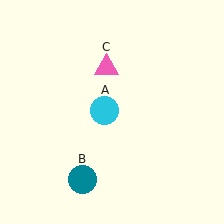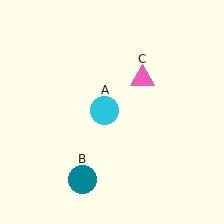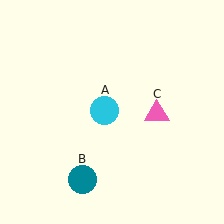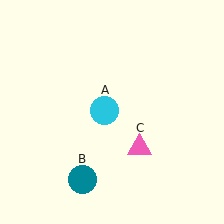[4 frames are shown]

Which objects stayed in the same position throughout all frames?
Cyan circle (object A) and teal circle (object B) remained stationary.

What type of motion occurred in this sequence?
The pink triangle (object C) rotated clockwise around the center of the scene.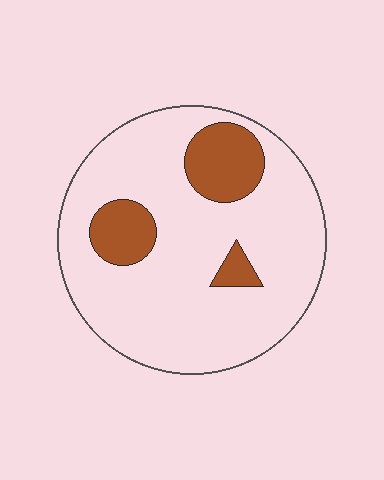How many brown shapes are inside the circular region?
3.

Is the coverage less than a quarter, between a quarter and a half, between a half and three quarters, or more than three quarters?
Less than a quarter.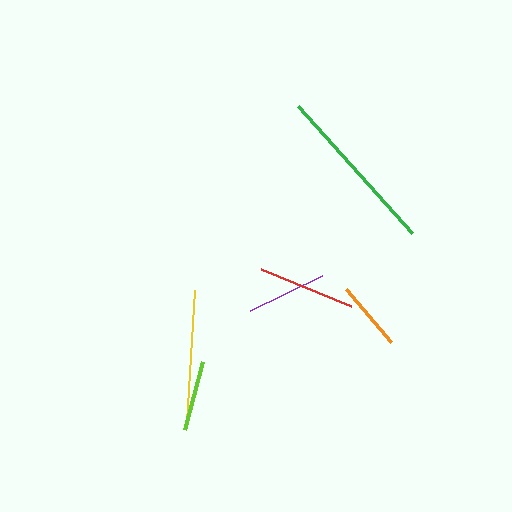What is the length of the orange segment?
The orange segment is approximately 69 pixels long.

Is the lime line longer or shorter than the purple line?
The purple line is longer than the lime line.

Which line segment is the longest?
The green line is the longest at approximately 170 pixels.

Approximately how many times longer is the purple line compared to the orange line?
The purple line is approximately 1.2 times the length of the orange line.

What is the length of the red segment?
The red segment is approximately 98 pixels long.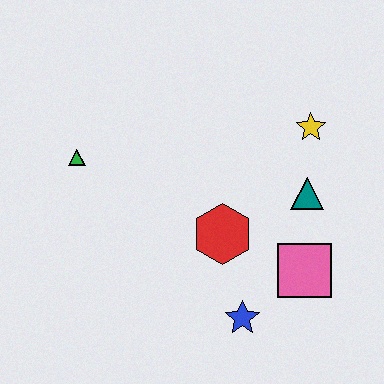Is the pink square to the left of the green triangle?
No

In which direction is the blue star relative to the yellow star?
The blue star is below the yellow star.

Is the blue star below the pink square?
Yes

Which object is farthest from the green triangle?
The pink square is farthest from the green triangle.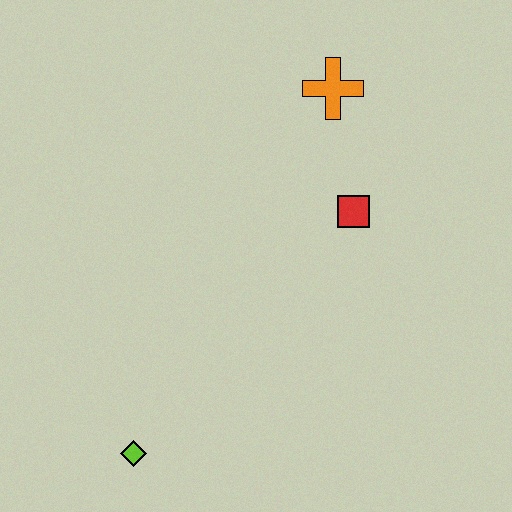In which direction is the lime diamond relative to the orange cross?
The lime diamond is below the orange cross.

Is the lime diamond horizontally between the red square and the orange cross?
No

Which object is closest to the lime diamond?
The red square is closest to the lime diamond.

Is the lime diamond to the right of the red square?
No